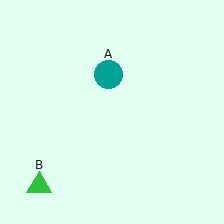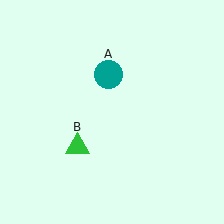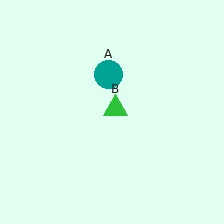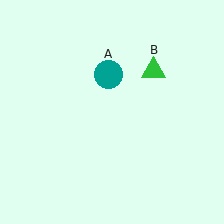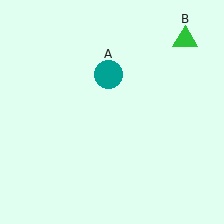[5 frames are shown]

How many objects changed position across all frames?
1 object changed position: green triangle (object B).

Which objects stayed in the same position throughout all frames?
Teal circle (object A) remained stationary.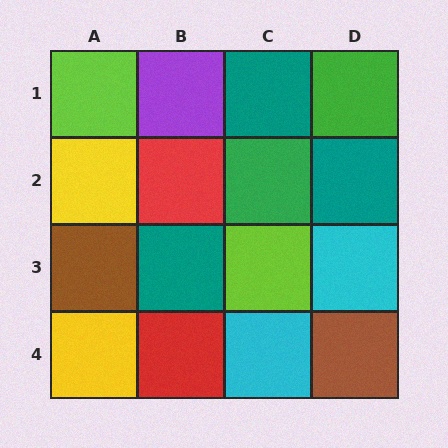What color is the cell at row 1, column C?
Teal.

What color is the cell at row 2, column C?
Green.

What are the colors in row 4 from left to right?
Yellow, red, cyan, brown.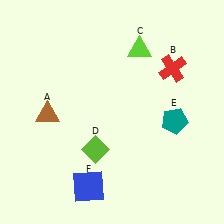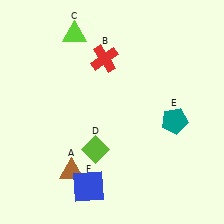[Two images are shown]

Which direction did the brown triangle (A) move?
The brown triangle (A) moved down.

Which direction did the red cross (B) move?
The red cross (B) moved left.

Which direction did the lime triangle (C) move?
The lime triangle (C) moved left.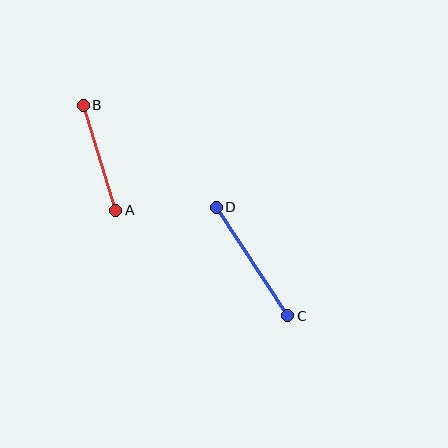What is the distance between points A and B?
The distance is approximately 110 pixels.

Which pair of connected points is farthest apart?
Points C and D are farthest apart.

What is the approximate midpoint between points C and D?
The midpoint is at approximately (252, 262) pixels.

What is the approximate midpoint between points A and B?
The midpoint is at approximately (99, 158) pixels.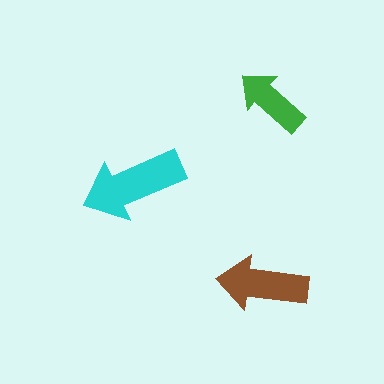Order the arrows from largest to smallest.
the cyan one, the brown one, the green one.